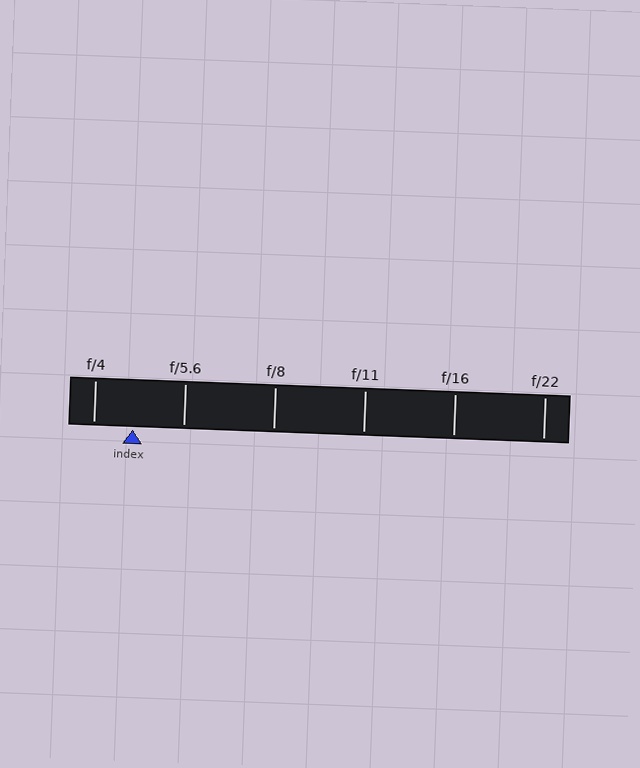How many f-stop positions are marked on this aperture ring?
There are 6 f-stop positions marked.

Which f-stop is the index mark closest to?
The index mark is closest to f/4.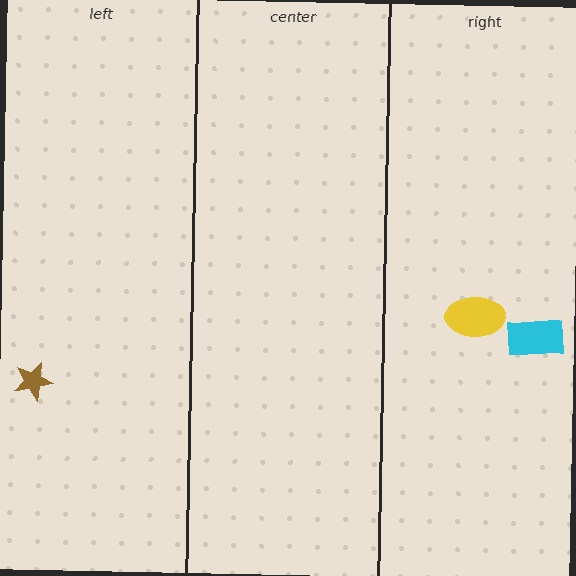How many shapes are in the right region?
2.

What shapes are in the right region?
The cyan rectangle, the yellow ellipse.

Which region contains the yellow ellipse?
The right region.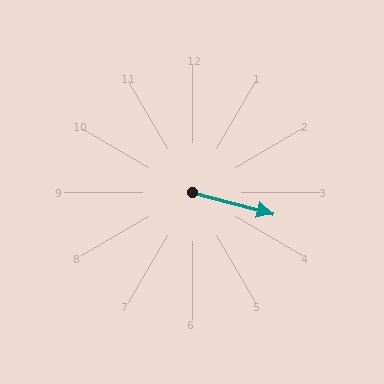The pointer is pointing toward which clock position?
Roughly 3 o'clock.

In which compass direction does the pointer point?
East.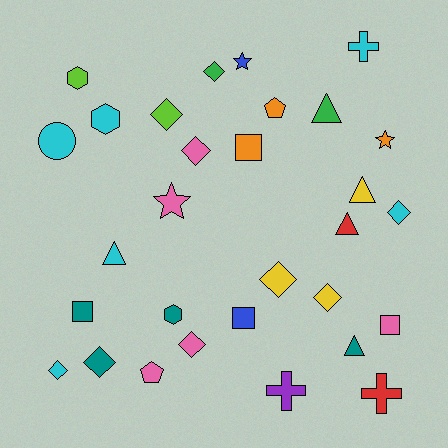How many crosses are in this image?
There are 3 crosses.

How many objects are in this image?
There are 30 objects.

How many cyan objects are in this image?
There are 6 cyan objects.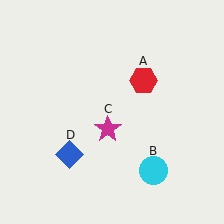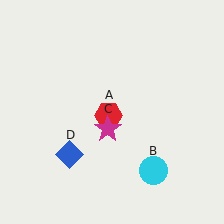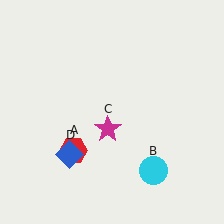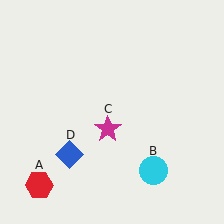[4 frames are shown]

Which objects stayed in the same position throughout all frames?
Cyan circle (object B) and magenta star (object C) and blue diamond (object D) remained stationary.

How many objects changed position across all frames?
1 object changed position: red hexagon (object A).